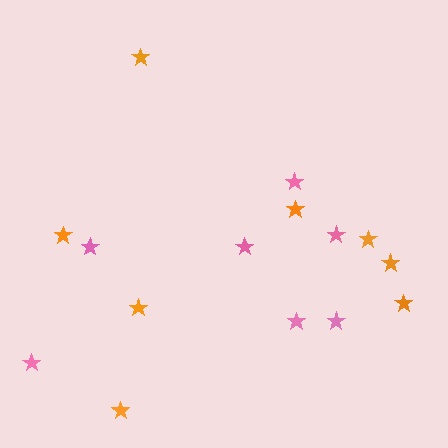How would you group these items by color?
There are 2 groups: one group of orange stars (8) and one group of pink stars (7).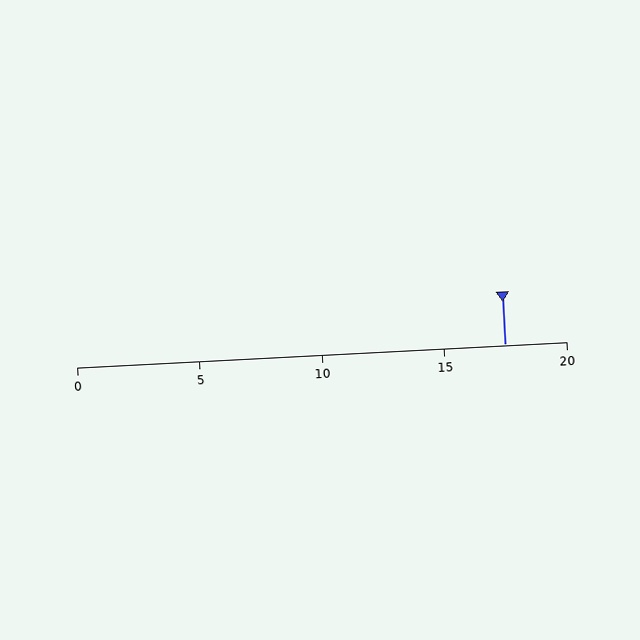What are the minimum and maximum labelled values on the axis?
The axis runs from 0 to 20.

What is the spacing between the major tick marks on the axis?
The major ticks are spaced 5 apart.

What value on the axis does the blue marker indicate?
The marker indicates approximately 17.5.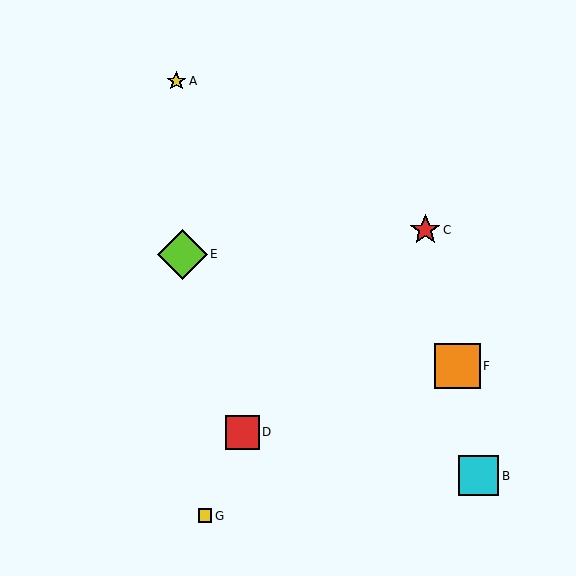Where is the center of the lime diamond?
The center of the lime diamond is at (182, 254).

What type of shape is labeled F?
Shape F is an orange square.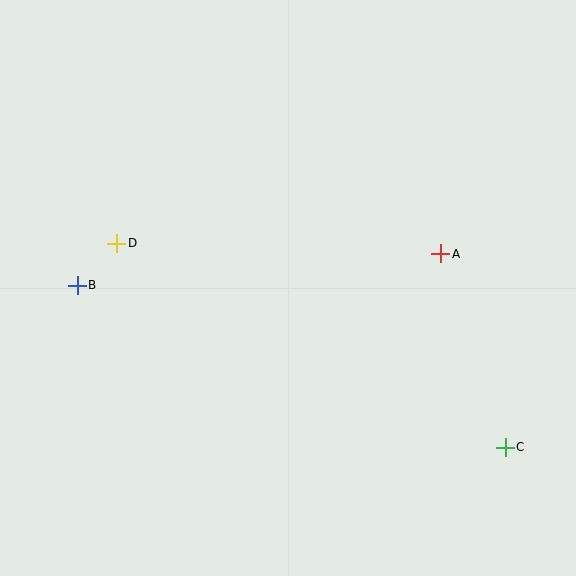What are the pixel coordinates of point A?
Point A is at (441, 254).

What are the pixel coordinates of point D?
Point D is at (117, 243).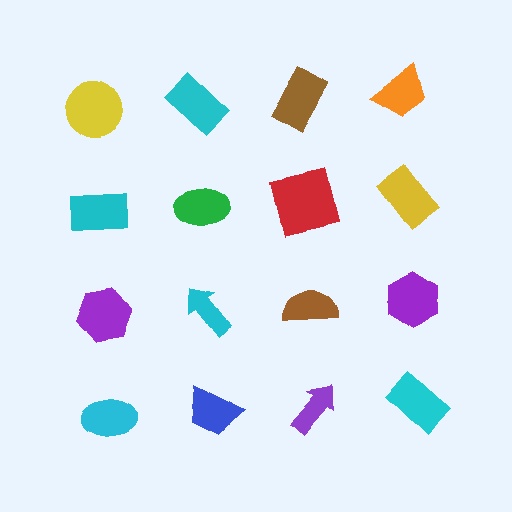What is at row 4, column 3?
A purple arrow.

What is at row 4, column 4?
A cyan rectangle.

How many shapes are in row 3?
4 shapes.